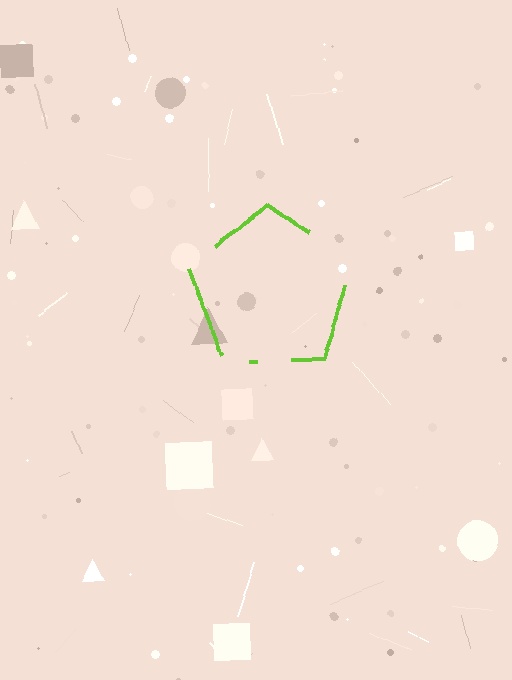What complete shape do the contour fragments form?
The contour fragments form a pentagon.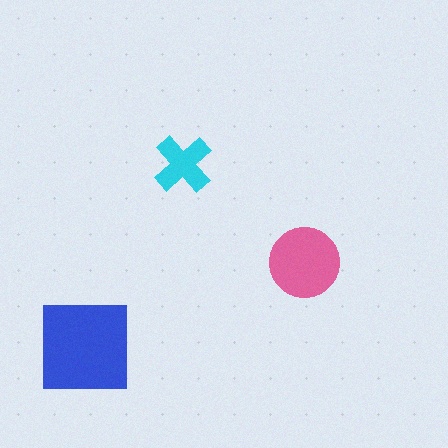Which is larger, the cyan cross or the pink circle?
The pink circle.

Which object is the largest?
The blue square.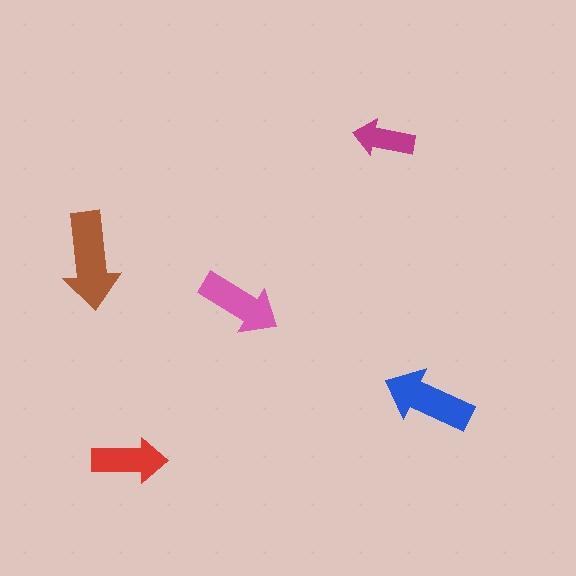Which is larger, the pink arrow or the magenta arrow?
The pink one.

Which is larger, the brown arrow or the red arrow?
The brown one.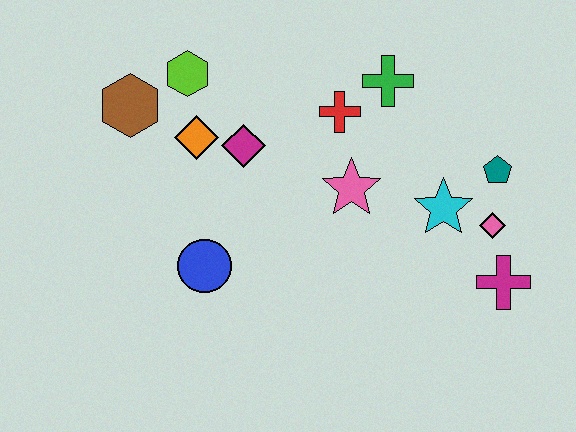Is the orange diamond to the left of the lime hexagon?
No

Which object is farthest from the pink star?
The brown hexagon is farthest from the pink star.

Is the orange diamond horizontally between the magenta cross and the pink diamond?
No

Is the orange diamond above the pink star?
Yes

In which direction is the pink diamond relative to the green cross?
The pink diamond is below the green cross.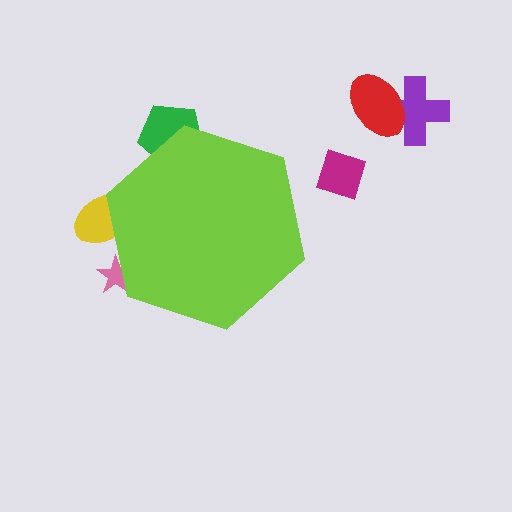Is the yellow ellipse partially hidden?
Yes, the yellow ellipse is partially hidden behind the lime hexagon.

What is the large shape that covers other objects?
A lime hexagon.